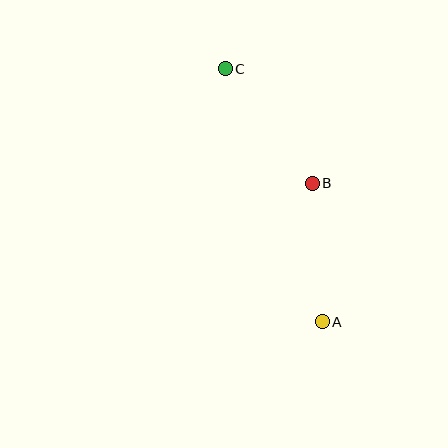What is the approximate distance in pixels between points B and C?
The distance between B and C is approximately 144 pixels.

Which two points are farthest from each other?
Points A and C are farthest from each other.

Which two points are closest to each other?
Points A and B are closest to each other.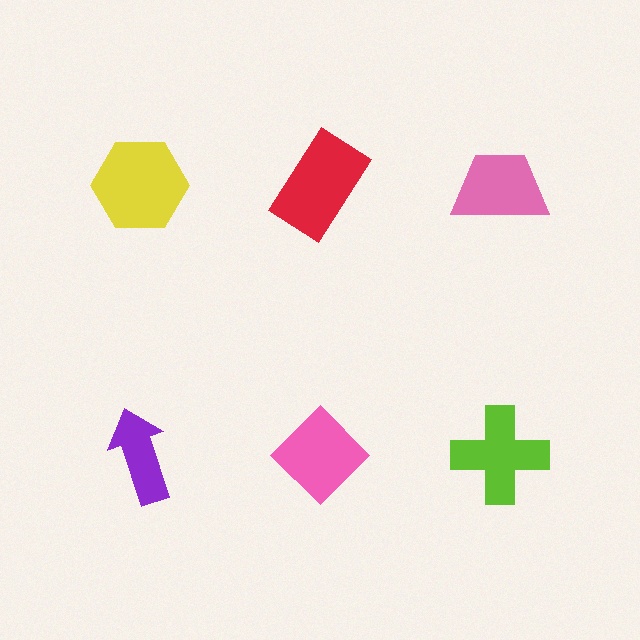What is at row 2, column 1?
A purple arrow.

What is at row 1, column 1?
A yellow hexagon.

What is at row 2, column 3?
A lime cross.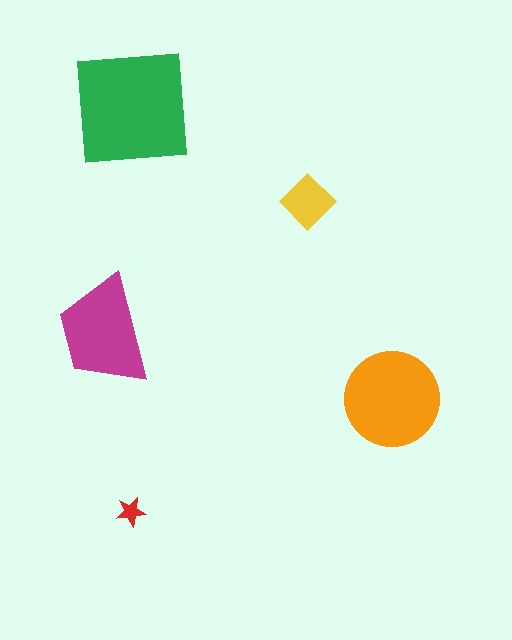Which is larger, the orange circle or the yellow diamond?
The orange circle.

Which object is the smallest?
The red star.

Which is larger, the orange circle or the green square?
The green square.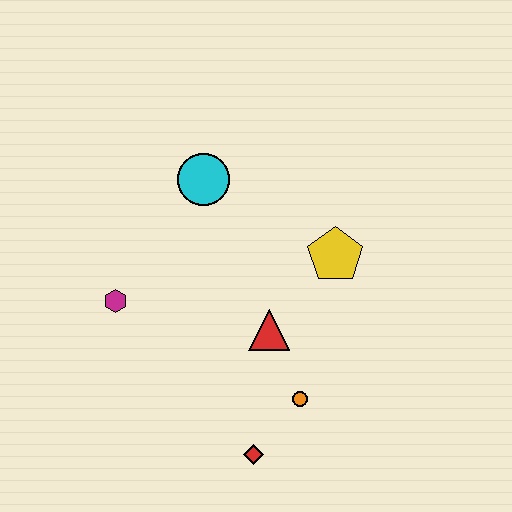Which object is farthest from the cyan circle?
The red diamond is farthest from the cyan circle.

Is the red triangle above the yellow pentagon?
No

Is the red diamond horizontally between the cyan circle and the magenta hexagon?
No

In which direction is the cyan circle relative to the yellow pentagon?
The cyan circle is to the left of the yellow pentagon.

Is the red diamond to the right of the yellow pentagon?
No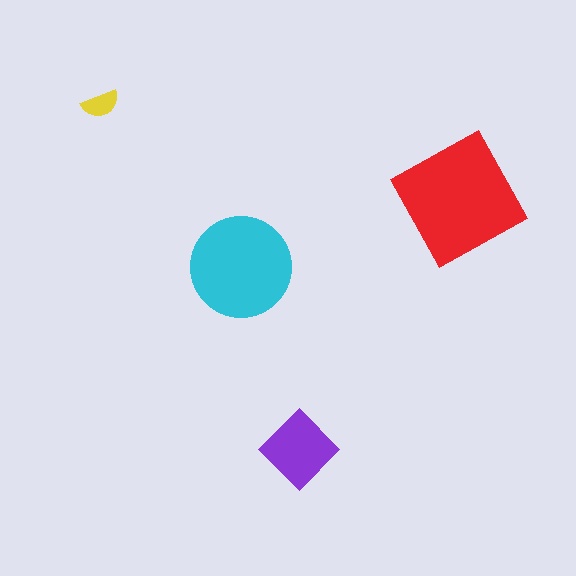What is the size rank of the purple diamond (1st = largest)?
3rd.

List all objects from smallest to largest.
The yellow semicircle, the purple diamond, the cyan circle, the red square.